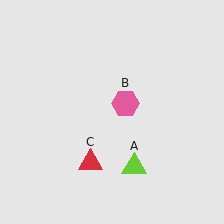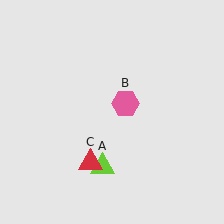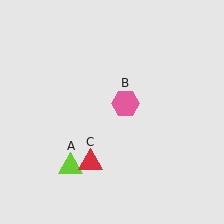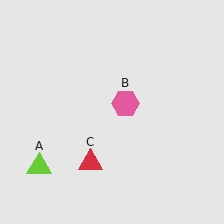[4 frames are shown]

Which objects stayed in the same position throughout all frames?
Pink hexagon (object B) and red triangle (object C) remained stationary.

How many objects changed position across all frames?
1 object changed position: lime triangle (object A).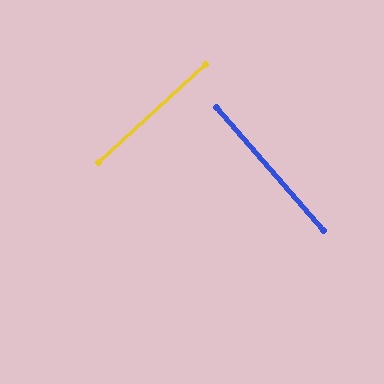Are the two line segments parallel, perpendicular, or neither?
Perpendicular — they meet at approximately 88°.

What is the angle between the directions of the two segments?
Approximately 88 degrees.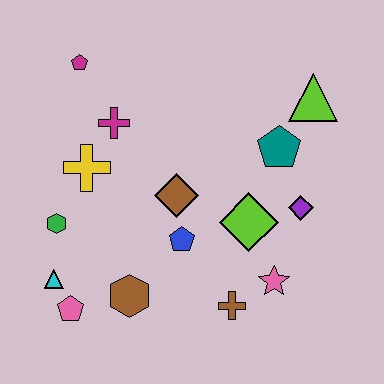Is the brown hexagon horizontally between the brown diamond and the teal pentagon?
No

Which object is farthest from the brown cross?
The magenta pentagon is farthest from the brown cross.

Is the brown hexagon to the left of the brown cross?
Yes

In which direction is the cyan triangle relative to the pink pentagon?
The cyan triangle is above the pink pentagon.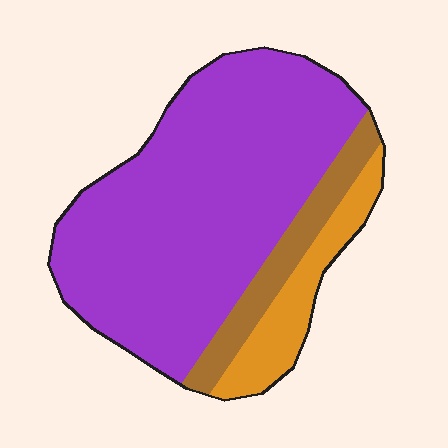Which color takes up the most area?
Purple, at roughly 75%.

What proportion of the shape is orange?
Orange covers roughly 15% of the shape.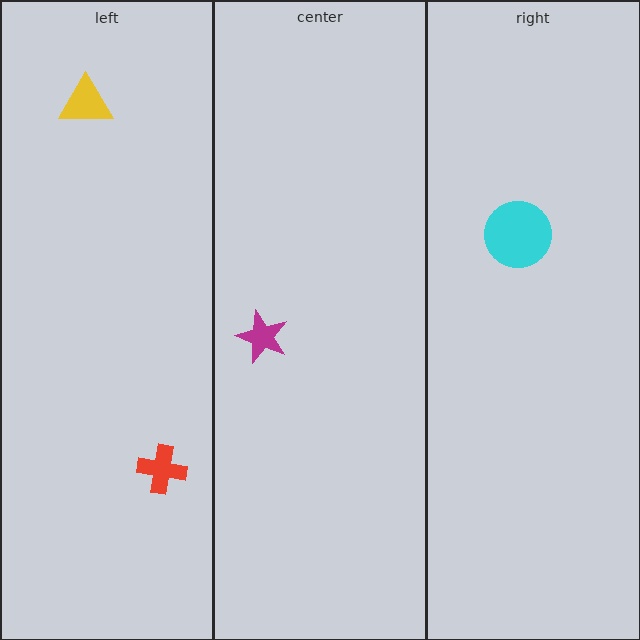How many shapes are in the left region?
2.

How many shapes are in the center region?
1.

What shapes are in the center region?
The magenta star.